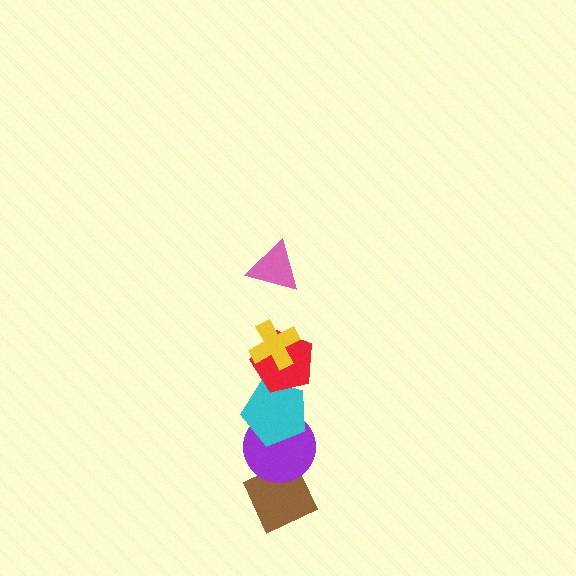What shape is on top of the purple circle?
The cyan pentagon is on top of the purple circle.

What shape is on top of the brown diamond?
The purple circle is on top of the brown diamond.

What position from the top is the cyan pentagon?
The cyan pentagon is 4th from the top.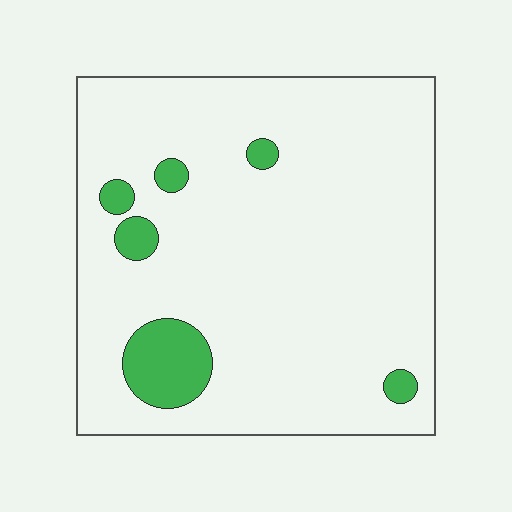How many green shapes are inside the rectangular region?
6.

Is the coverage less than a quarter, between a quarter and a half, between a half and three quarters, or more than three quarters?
Less than a quarter.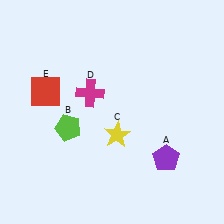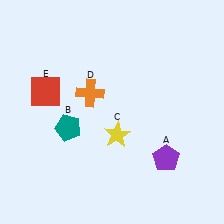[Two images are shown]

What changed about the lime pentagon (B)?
In Image 1, B is lime. In Image 2, it changed to teal.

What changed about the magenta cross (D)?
In Image 1, D is magenta. In Image 2, it changed to orange.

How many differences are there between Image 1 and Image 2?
There are 2 differences between the two images.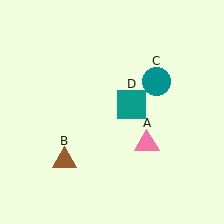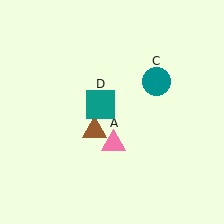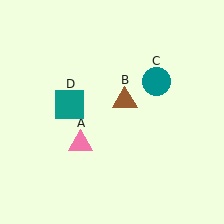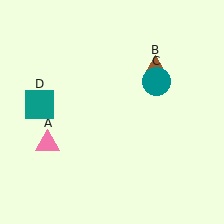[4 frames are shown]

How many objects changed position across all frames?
3 objects changed position: pink triangle (object A), brown triangle (object B), teal square (object D).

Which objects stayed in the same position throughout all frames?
Teal circle (object C) remained stationary.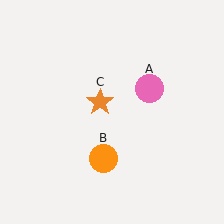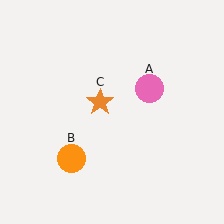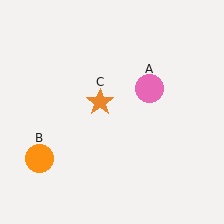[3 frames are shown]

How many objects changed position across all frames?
1 object changed position: orange circle (object B).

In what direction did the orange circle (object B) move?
The orange circle (object B) moved left.